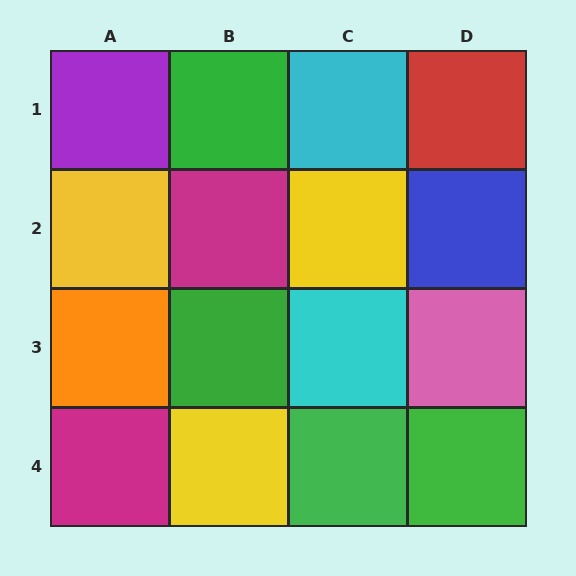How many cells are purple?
1 cell is purple.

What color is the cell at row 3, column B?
Green.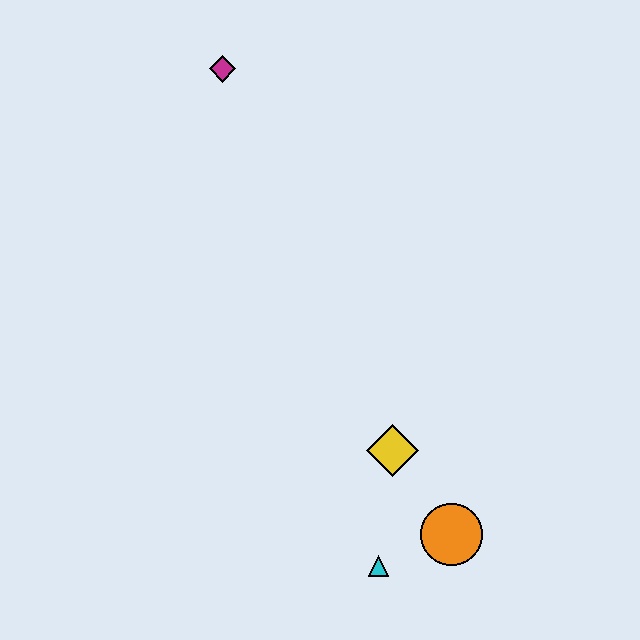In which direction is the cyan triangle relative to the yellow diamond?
The cyan triangle is below the yellow diamond.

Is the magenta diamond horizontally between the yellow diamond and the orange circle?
No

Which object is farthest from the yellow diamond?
The magenta diamond is farthest from the yellow diamond.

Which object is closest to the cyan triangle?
The orange circle is closest to the cyan triangle.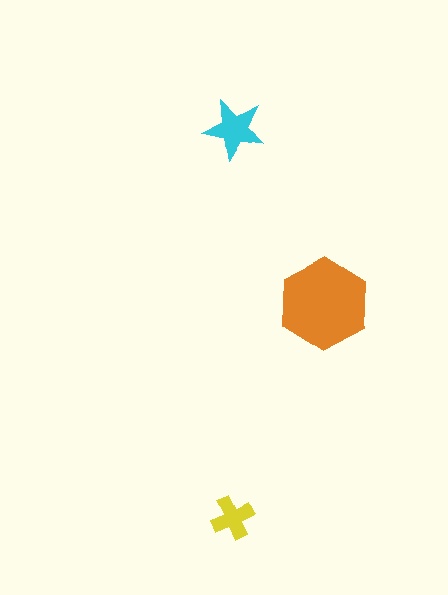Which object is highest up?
The cyan star is topmost.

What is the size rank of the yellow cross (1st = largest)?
3rd.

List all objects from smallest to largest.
The yellow cross, the cyan star, the orange hexagon.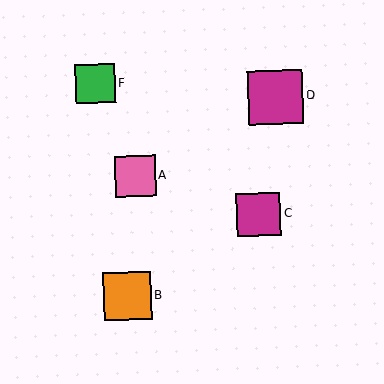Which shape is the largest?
The magenta square (labeled D) is the largest.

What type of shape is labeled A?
Shape A is a pink square.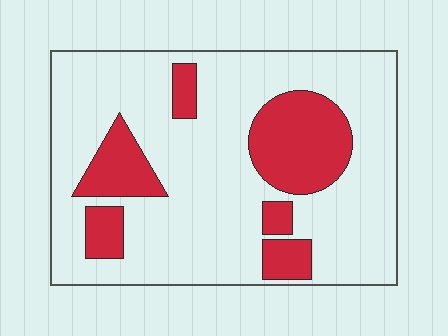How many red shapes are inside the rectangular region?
6.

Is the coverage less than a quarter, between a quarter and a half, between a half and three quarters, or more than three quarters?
Less than a quarter.